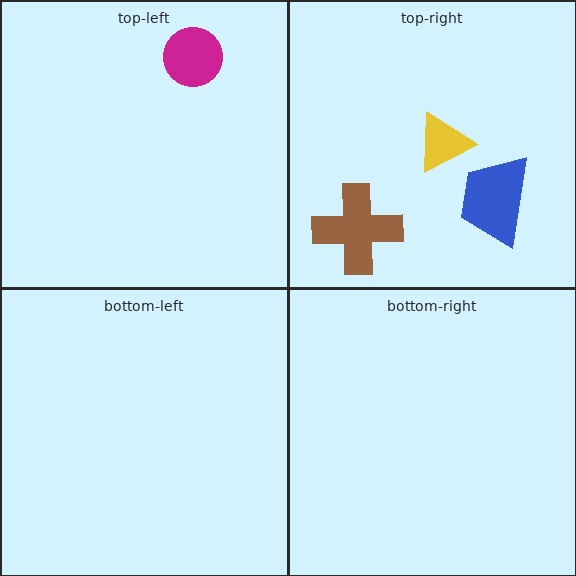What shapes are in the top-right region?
The brown cross, the yellow triangle, the blue trapezoid.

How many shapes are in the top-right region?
3.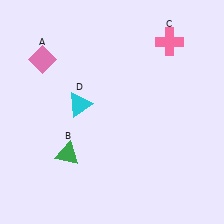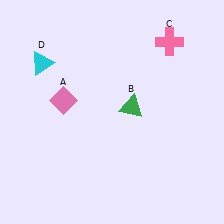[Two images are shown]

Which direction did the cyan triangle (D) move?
The cyan triangle (D) moved up.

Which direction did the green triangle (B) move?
The green triangle (B) moved right.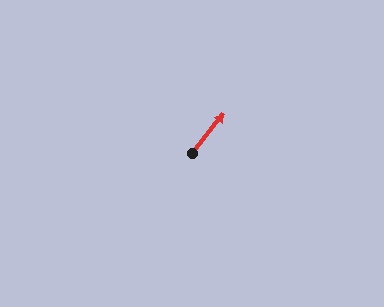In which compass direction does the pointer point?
Northeast.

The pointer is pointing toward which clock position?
Roughly 1 o'clock.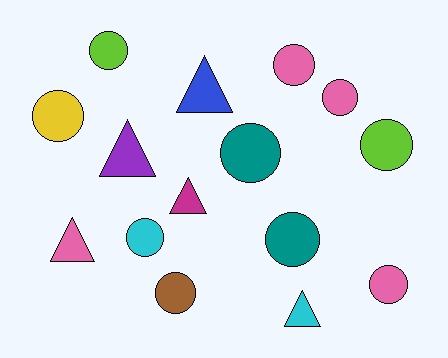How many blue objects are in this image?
There is 1 blue object.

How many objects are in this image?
There are 15 objects.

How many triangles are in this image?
There are 5 triangles.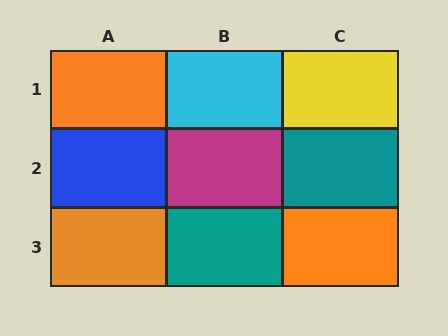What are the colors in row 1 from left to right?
Orange, cyan, yellow.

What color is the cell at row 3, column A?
Orange.